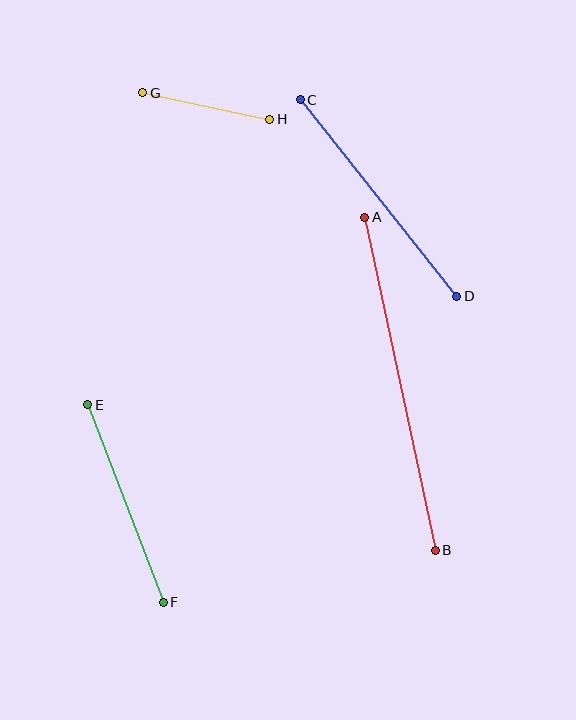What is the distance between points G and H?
The distance is approximately 130 pixels.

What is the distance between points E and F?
The distance is approximately 212 pixels.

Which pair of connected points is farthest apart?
Points A and B are farthest apart.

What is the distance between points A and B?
The distance is approximately 340 pixels.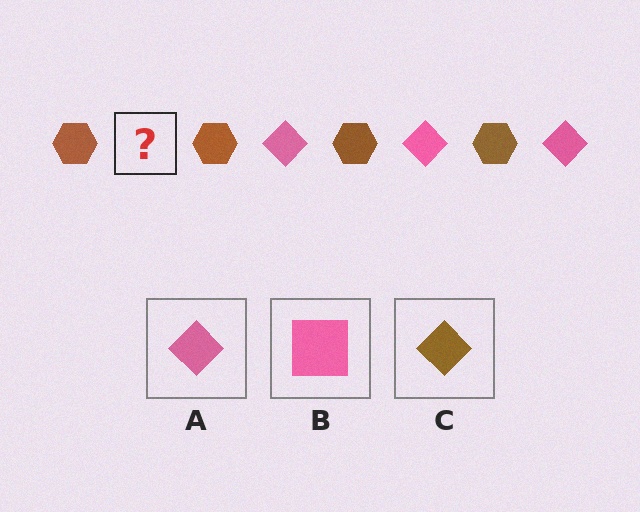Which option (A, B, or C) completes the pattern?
A.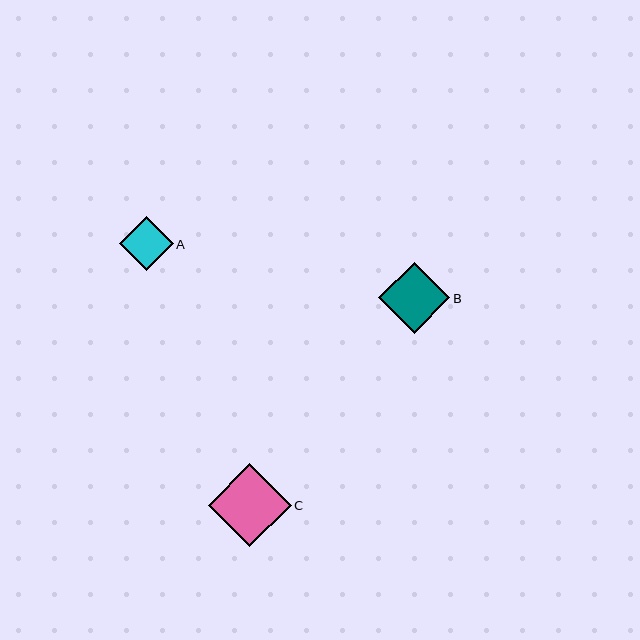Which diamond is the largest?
Diamond C is the largest with a size of approximately 83 pixels.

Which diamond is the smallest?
Diamond A is the smallest with a size of approximately 54 pixels.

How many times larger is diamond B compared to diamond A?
Diamond B is approximately 1.3 times the size of diamond A.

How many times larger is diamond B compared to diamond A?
Diamond B is approximately 1.3 times the size of diamond A.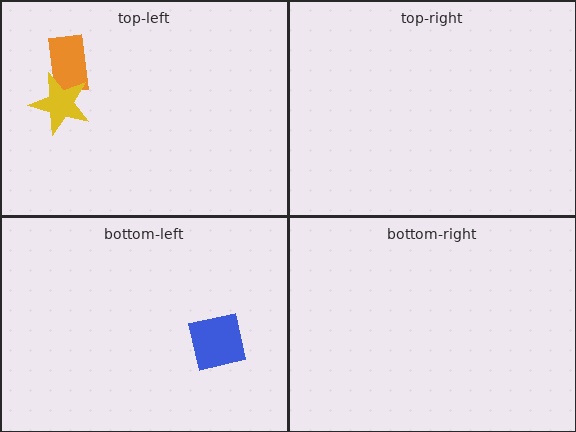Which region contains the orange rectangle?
The top-left region.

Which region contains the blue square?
The bottom-left region.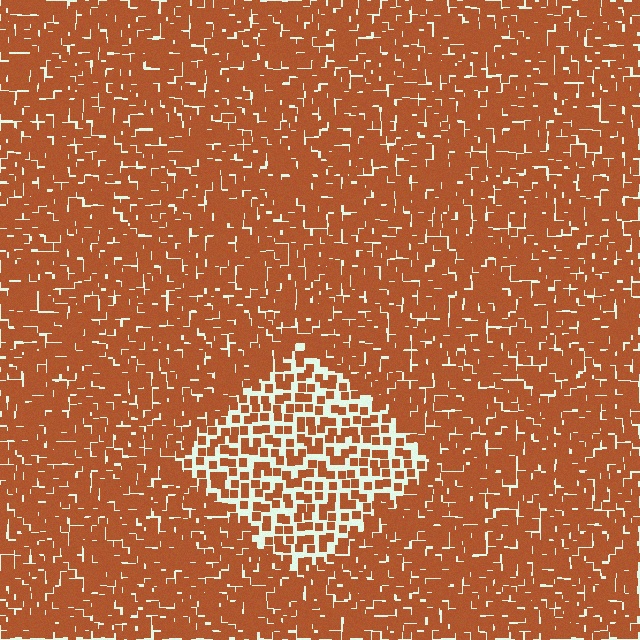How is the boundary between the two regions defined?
The boundary is defined by a change in element density (approximately 2.1x ratio). All elements are the same color, size, and shape.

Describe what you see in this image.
The image contains small brown elements arranged at two different densities. A diamond-shaped region is visible where the elements are less densely packed than the surrounding area.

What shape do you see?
I see a diamond.